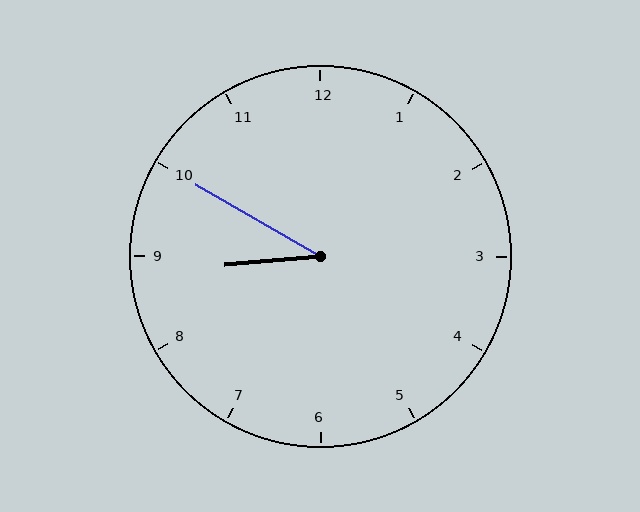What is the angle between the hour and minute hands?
Approximately 35 degrees.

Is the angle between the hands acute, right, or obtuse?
It is acute.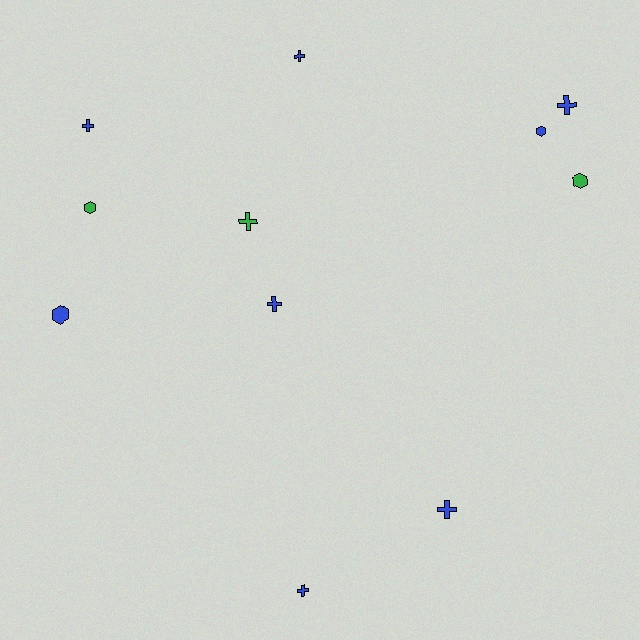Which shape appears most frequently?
Cross, with 7 objects.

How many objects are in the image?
There are 11 objects.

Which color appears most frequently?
Blue, with 8 objects.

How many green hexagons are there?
There are 2 green hexagons.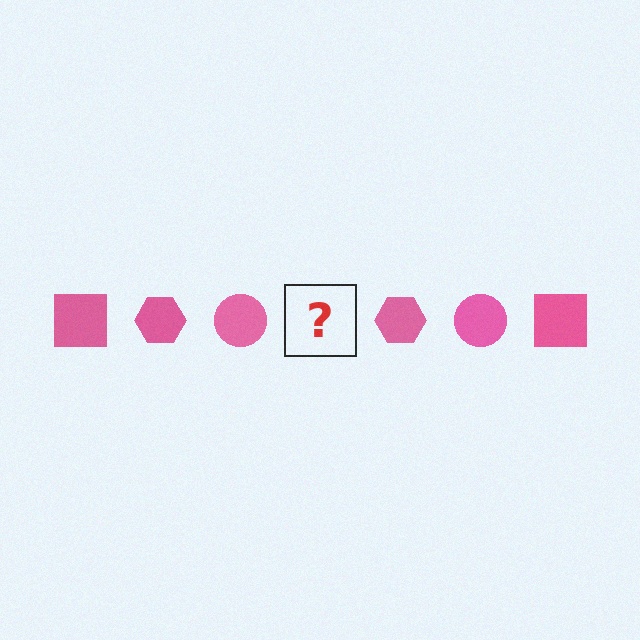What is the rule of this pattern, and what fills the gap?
The rule is that the pattern cycles through square, hexagon, circle shapes in pink. The gap should be filled with a pink square.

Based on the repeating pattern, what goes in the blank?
The blank should be a pink square.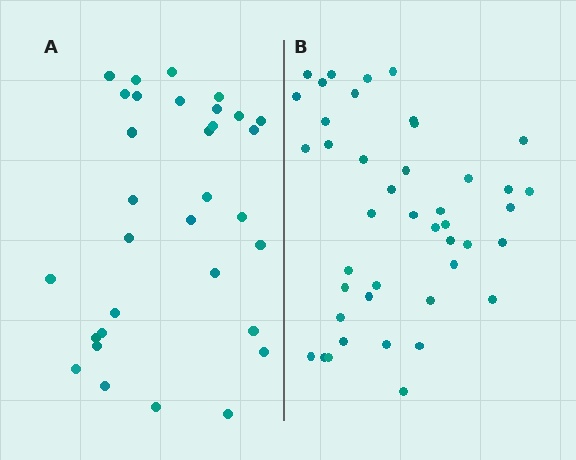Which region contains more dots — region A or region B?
Region B (the right region) has more dots.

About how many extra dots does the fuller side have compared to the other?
Region B has roughly 12 or so more dots than region A.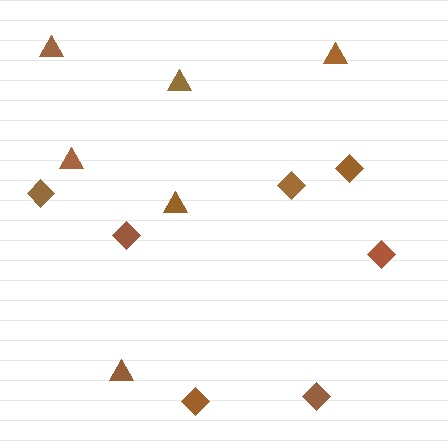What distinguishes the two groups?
There are 2 groups: one group of triangles (6) and one group of diamonds (7).